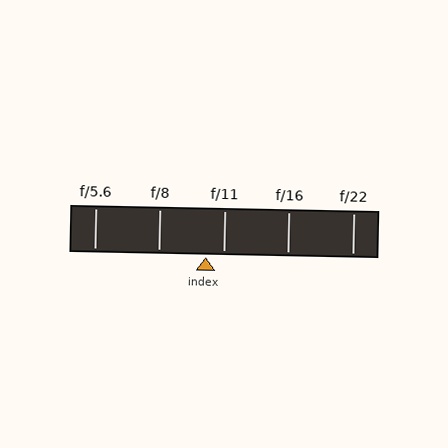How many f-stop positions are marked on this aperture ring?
There are 5 f-stop positions marked.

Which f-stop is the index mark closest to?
The index mark is closest to f/11.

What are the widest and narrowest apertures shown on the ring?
The widest aperture shown is f/5.6 and the narrowest is f/22.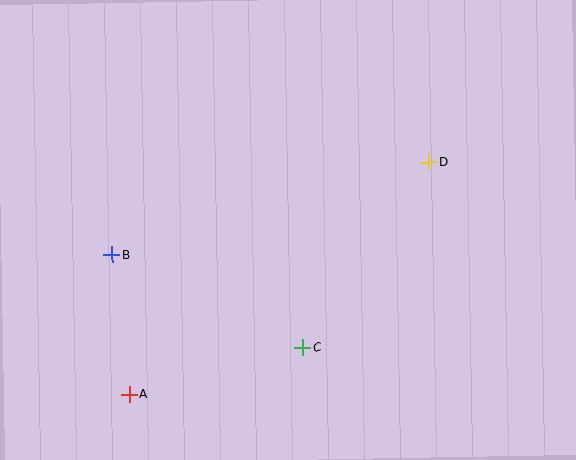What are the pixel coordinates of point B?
Point B is at (112, 255).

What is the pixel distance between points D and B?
The distance between D and B is 330 pixels.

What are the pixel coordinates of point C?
Point C is at (303, 347).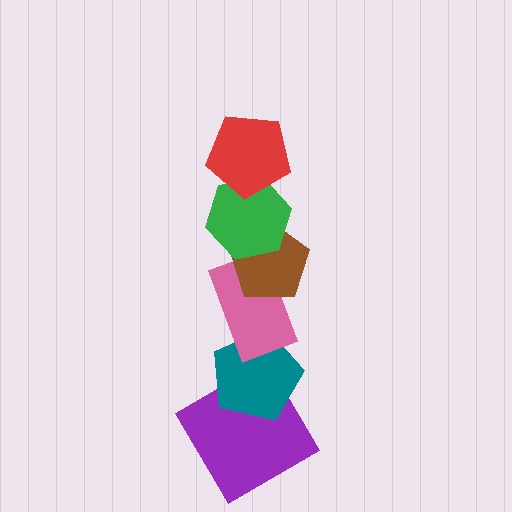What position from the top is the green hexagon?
The green hexagon is 2nd from the top.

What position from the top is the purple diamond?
The purple diamond is 6th from the top.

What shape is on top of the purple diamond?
The teal pentagon is on top of the purple diamond.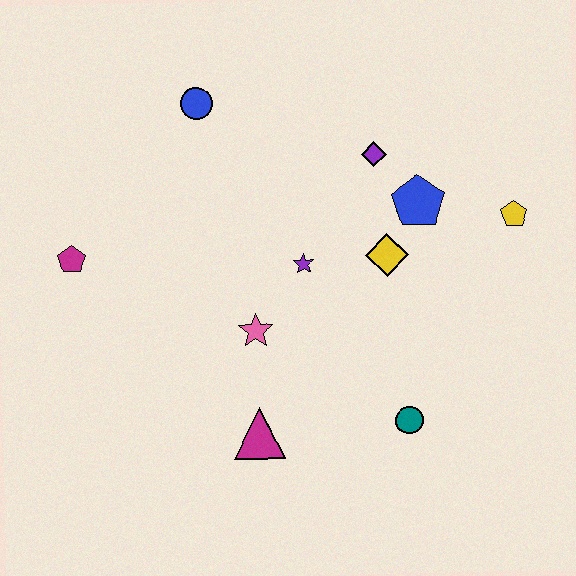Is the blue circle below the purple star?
No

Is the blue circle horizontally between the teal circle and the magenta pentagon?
Yes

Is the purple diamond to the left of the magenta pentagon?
No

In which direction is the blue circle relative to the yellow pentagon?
The blue circle is to the left of the yellow pentagon.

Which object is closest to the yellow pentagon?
The blue pentagon is closest to the yellow pentagon.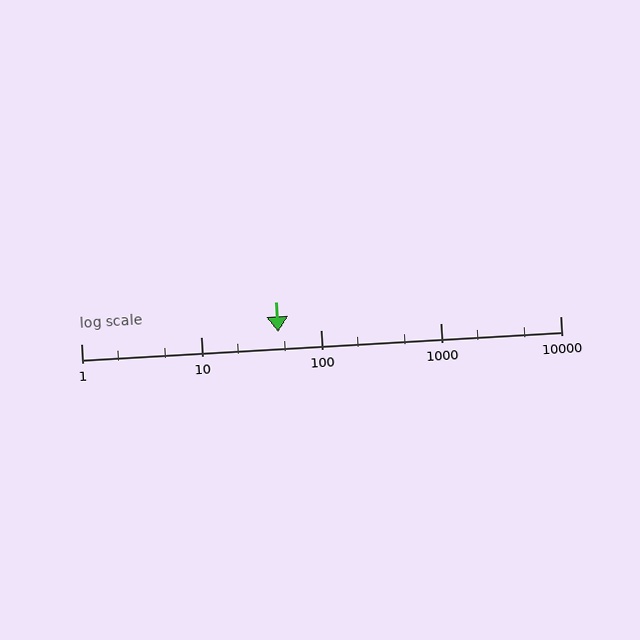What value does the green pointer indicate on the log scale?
The pointer indicates approximately 44.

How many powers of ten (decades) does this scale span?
The scale spans 4 decades, from 1 to 10000.